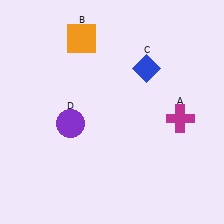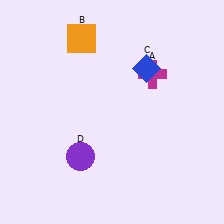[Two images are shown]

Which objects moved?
The objects that moved are: the magenta cross (A), the purple circle (D).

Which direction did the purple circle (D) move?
The purple circle (D) moved down.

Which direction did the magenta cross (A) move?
The magenta cross (A) moved up.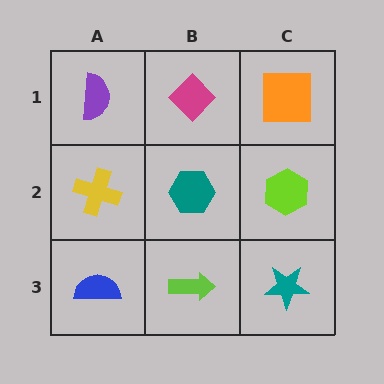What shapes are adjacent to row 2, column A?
A purple semicircle (row 1, column A), a blue semicircle (row 3, column A), a teal hexagon (row 2, column B).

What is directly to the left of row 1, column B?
A purple semicircle.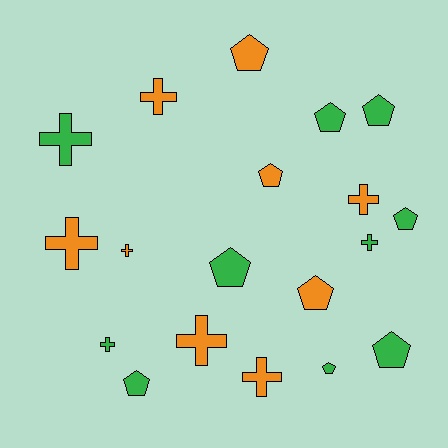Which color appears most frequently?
Green, with 10 objects.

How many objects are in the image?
There are 19 objects.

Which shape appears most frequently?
Pentagon, with 10 objects.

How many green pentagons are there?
There are 7 green pentagons.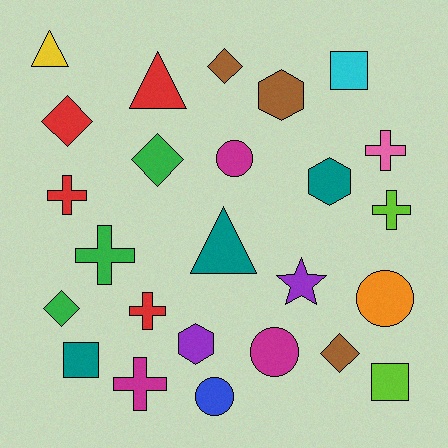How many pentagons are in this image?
There are no pentagons.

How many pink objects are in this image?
There is 1 pink object.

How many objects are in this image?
There are 25 objects.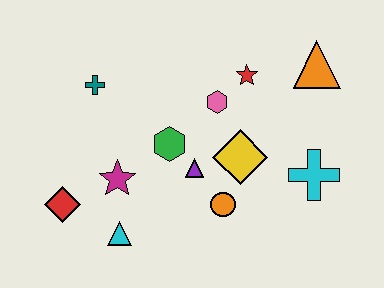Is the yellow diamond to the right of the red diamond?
Yes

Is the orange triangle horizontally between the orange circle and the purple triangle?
No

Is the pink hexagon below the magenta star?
No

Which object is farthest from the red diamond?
The orange triangle is farthest from the red diamond.